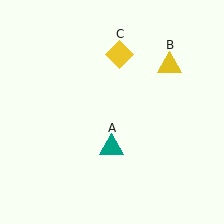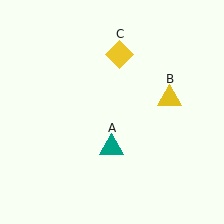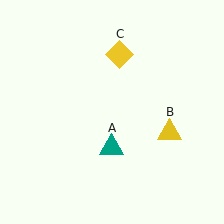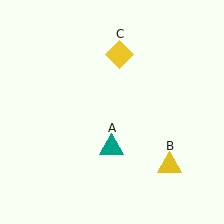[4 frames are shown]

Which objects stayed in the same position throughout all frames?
Teal triangle (object A) and yellow diamond (object C) remained stationary.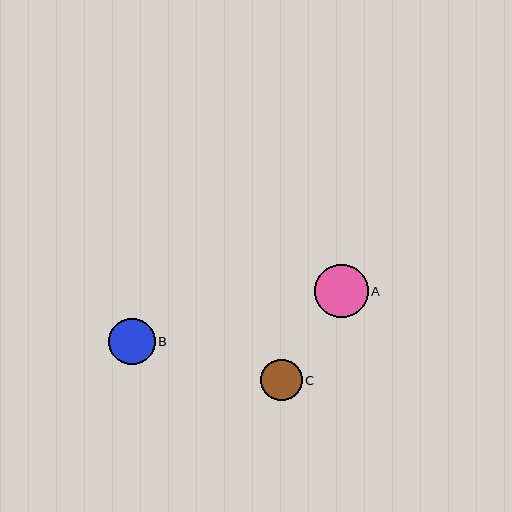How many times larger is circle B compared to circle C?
Circle B is approximately 1.1 times the size of circle C.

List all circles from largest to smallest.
From largest to smallest: A, B, C.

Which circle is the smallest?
Circle C is the smallest with a size of approximately 41 pixels.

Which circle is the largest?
Circle A is the largest with a size of approximately 54 pixels.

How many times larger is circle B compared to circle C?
Circle B is approximately 1.1 times the size of circle C.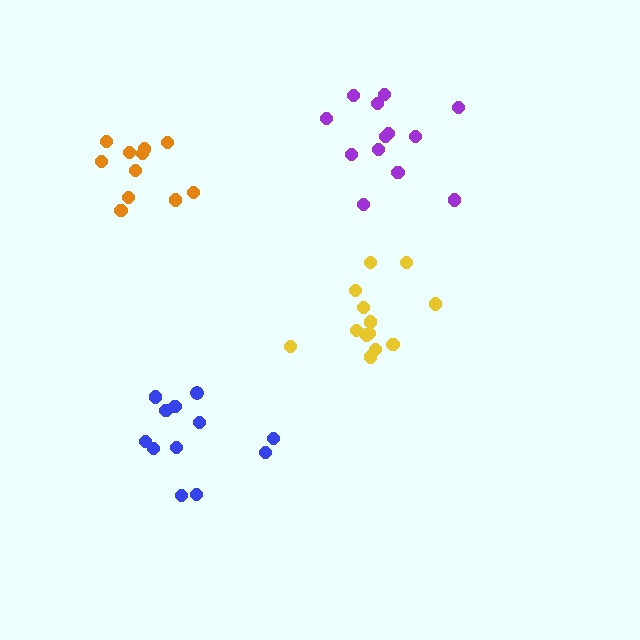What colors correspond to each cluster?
The clusters are colored: orange, yellow, purple, blue.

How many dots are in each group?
Group 1: 11 dots, Group 2: 13 dots, Group 3: 13 dots, Group 4: 12 dots (49 total).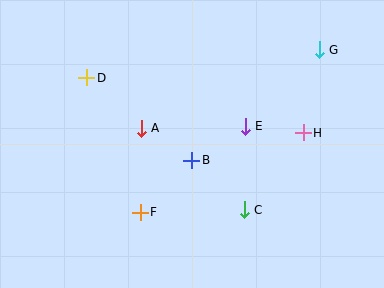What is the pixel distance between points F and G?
The distance between F and G is 242 pixels.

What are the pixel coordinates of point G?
Point G is at (319, 50).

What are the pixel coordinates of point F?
Point F is at (140, 212).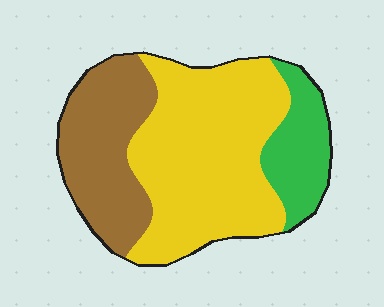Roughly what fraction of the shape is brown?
Brown covers roughly 30% of the shape.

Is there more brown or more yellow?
Yellow.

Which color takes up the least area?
Green, at roughly 15%.